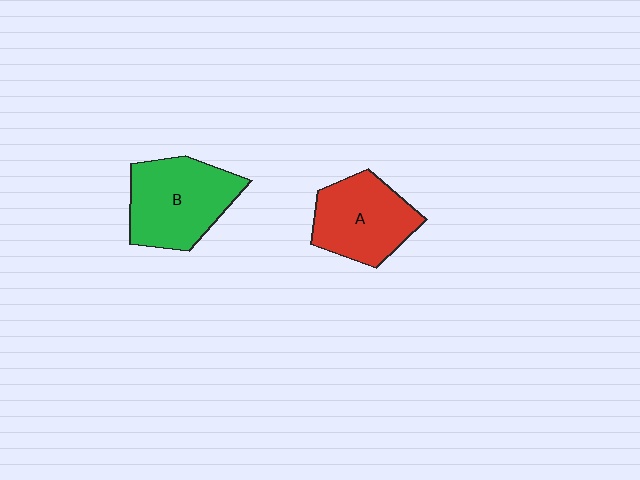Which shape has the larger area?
Shape B (green).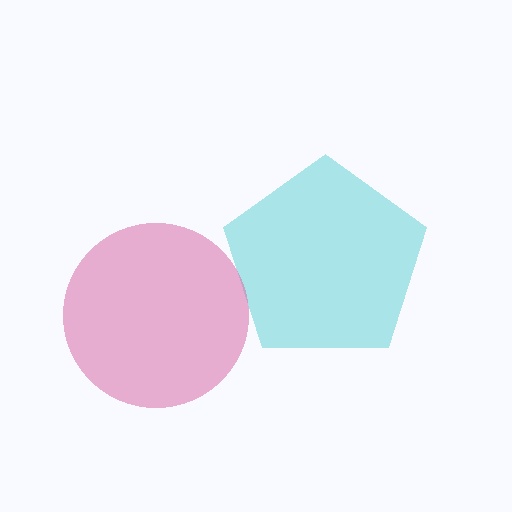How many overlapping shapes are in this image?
There are 2 overlapping shapes in the image.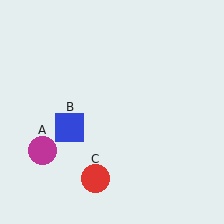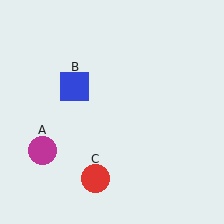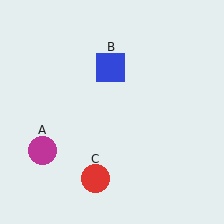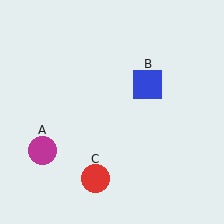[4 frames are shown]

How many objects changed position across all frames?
1 object changed position: blue square (object B).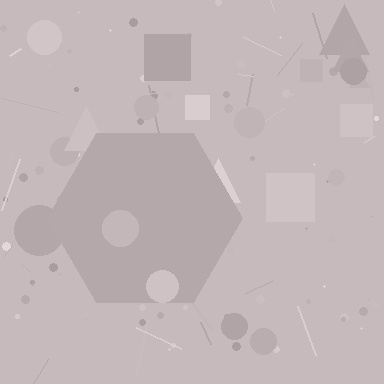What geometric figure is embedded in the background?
A hexagon is embedded in the background.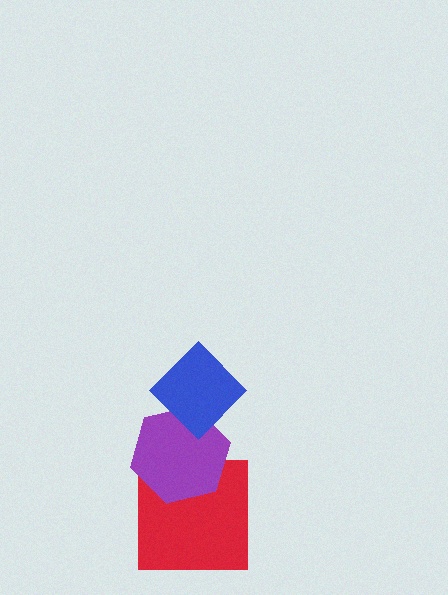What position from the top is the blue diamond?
The blue diamond is 1st from the top.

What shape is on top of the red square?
The purple hexagon is on top of the red square.